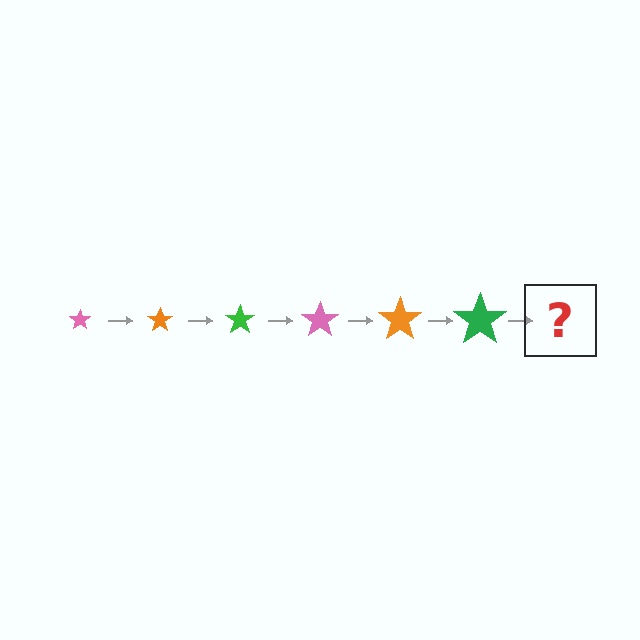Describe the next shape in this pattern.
It should be a pink star, larger than the previous one.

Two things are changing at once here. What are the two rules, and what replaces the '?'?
The two rules are that the star grows larger each step and the color cycles through pink, orange, and green. The '?' should be a pink star, larger than the previous one.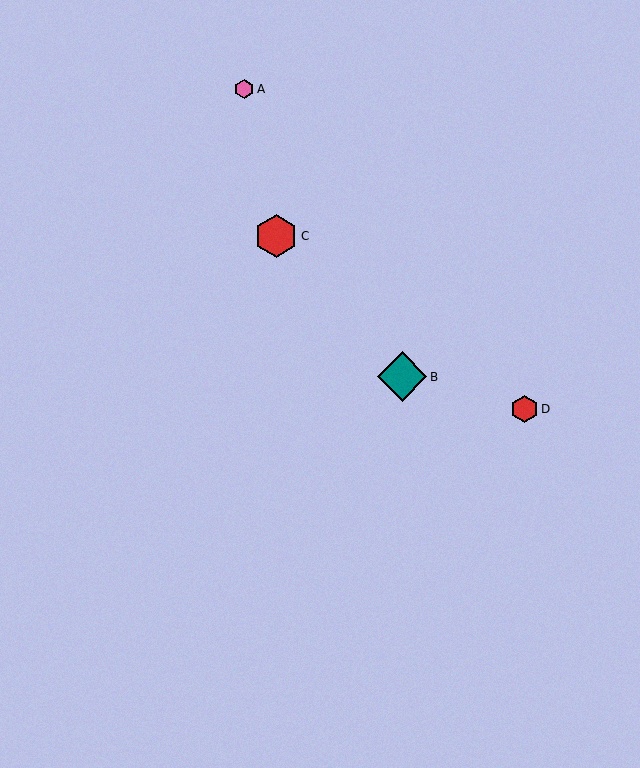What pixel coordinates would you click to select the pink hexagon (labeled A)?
Click at (244, 89) to select the pink hexagon A.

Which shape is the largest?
The teal diamond (labeled B) is the largest.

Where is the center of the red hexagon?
The center of the red hexagon is at (276, 236).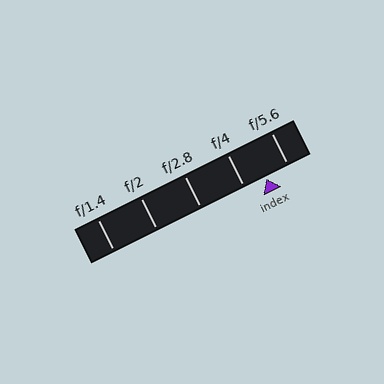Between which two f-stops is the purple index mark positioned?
The index mark is between f/4 and f/5.6.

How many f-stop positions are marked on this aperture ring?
There are 5 f-stop positions marked.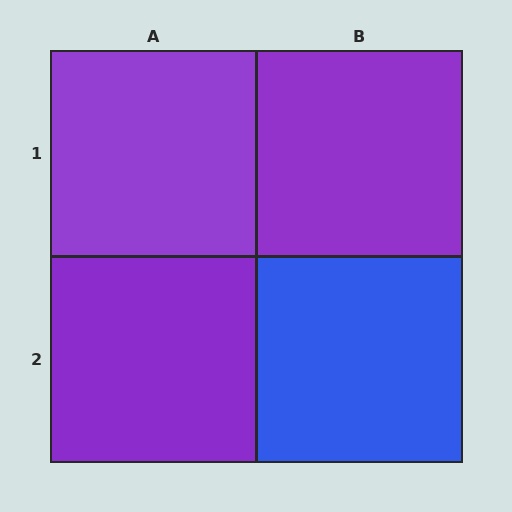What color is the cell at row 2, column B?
Blue.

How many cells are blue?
1 cell is blue.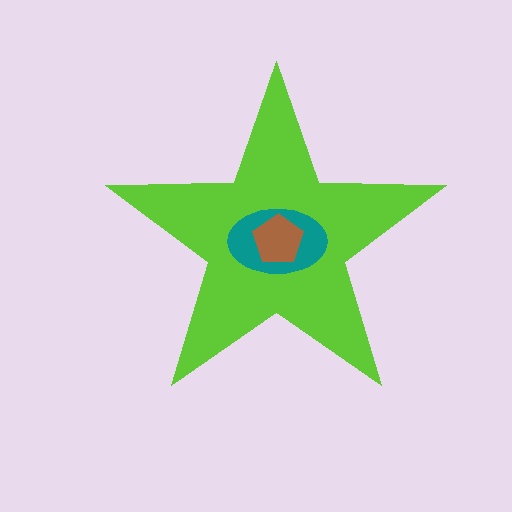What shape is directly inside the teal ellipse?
The brown pentagon.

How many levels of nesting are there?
3.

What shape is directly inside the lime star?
The teal ellipse.